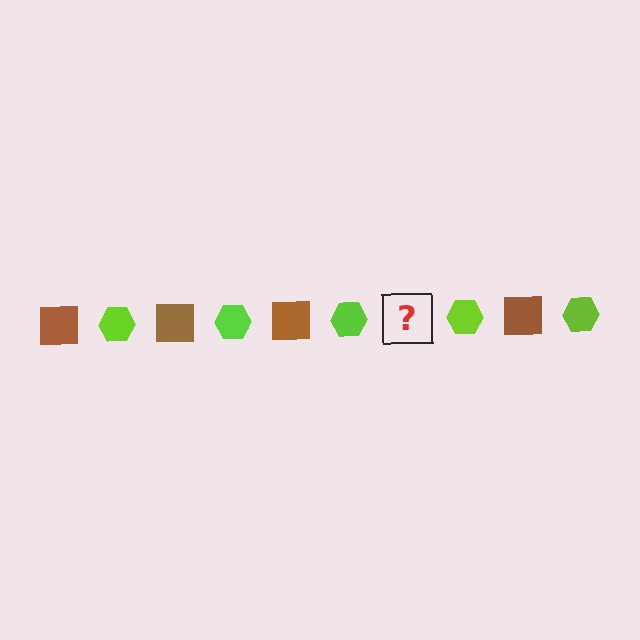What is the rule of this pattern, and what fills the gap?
The rule is that the pattern alternates between brown square and lime hexagon. The gap should be filled with a brown square.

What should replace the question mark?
The question mark should be replaced with a brown square.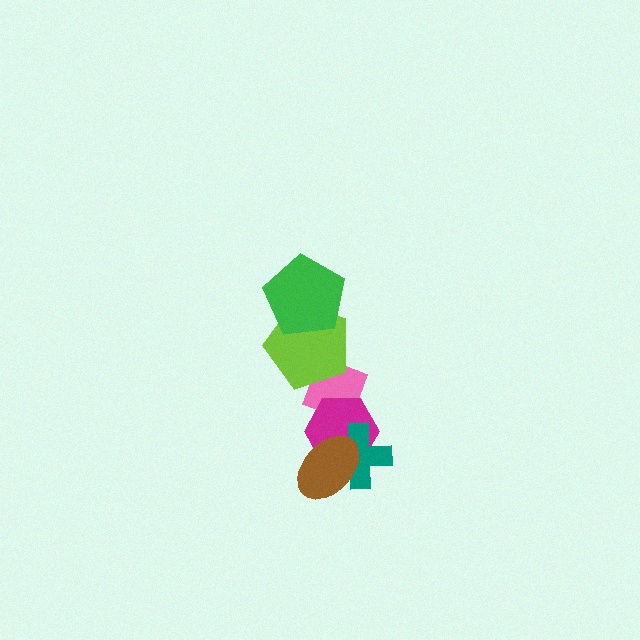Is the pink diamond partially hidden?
Yes, it is partially covered by another shape.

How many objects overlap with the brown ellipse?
2 objects overlap with the brown ellipse.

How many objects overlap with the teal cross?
2 objects overlap with the teal cross.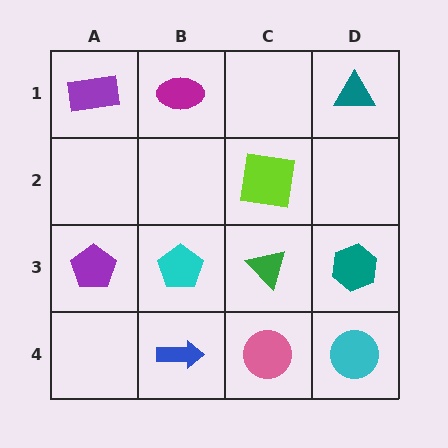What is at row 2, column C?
A lime square.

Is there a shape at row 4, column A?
No, that cell is empty.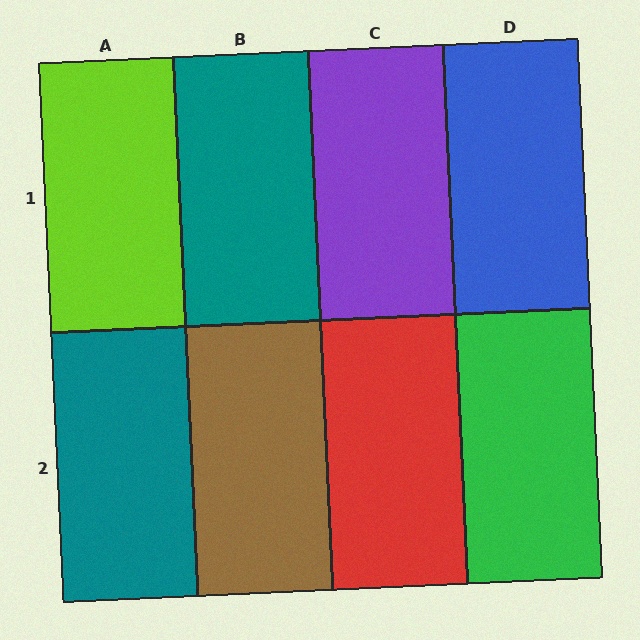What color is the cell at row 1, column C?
Purple.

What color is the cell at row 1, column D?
Blue.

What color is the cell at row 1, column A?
Lime.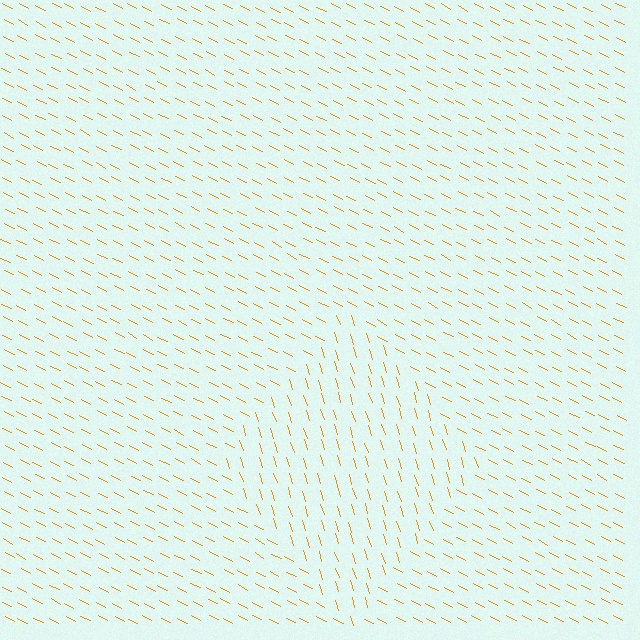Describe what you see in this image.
The image is filled with small orange line segments. A diamond region in the image has lines oriented differently from the surrounding lines, creating a visible texture boundary.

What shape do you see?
I see a diamond.